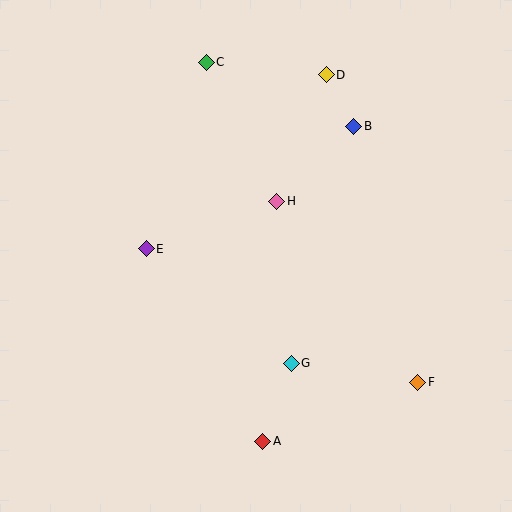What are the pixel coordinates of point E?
Point E is at (146, 249).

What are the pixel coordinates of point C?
Point C is at (206, 62).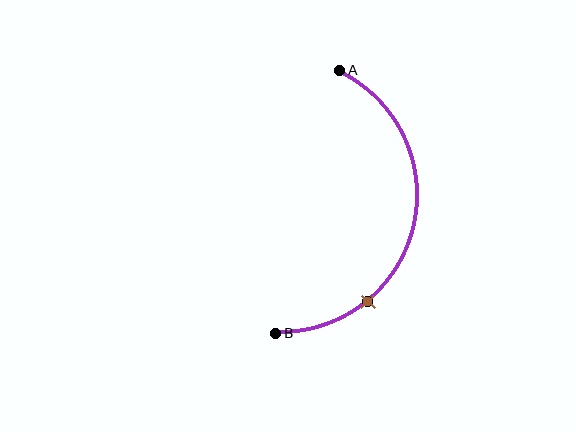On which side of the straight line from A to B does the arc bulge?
The arc bulges to the right of the straight line connecting A and B.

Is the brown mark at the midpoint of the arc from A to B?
No. The brown mark lies on the arc but is closer to endpoint B. The arc midpoint would be at the point on the curve equidistant along the arc from both A and B.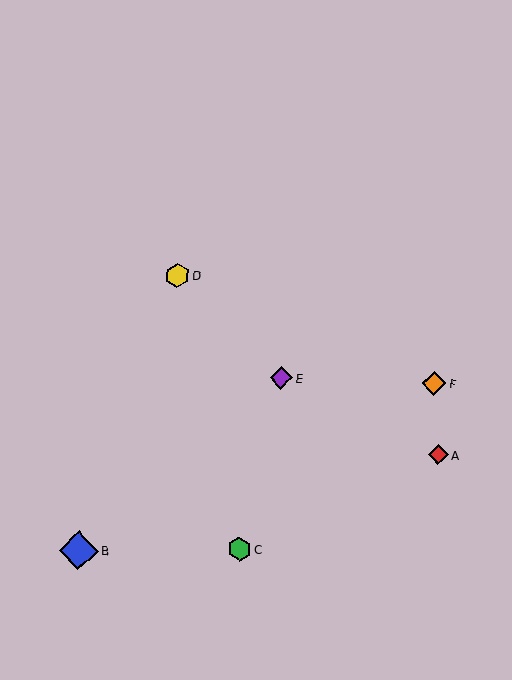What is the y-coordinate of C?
Object C is at y≈549.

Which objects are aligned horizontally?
Objects E, F are aligned horizontally.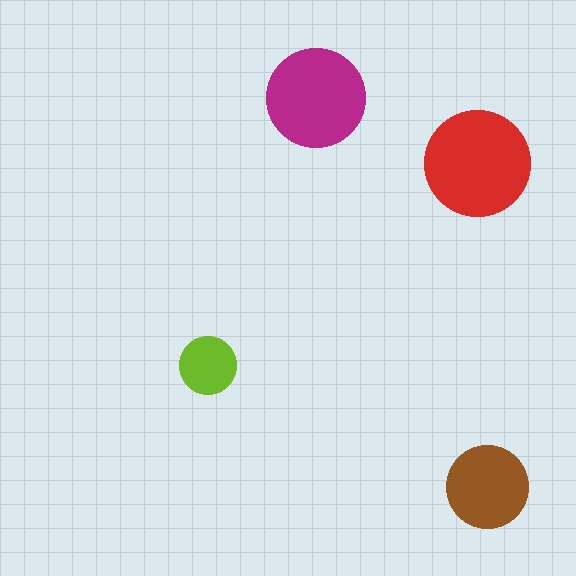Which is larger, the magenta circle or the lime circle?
The magenta one.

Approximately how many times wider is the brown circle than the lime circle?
About 1.5 times wider.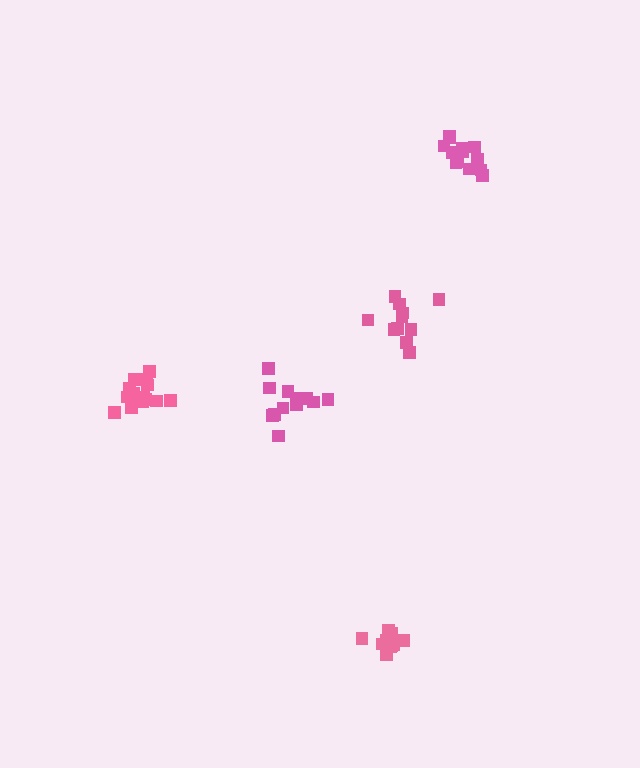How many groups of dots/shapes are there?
There are 5 groups.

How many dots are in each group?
Group 1: 11 dots, Group 2: 14 dots, Group 3: 16 dots, Group 4: 11 dots, Group 5: 12 dots (64 total).